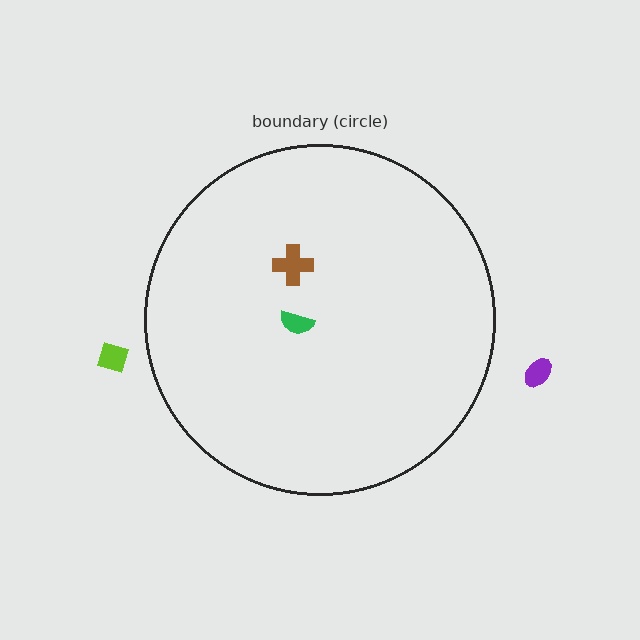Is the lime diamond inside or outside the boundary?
Outside.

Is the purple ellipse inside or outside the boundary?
Outside.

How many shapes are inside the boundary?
2 inside, 2 outside.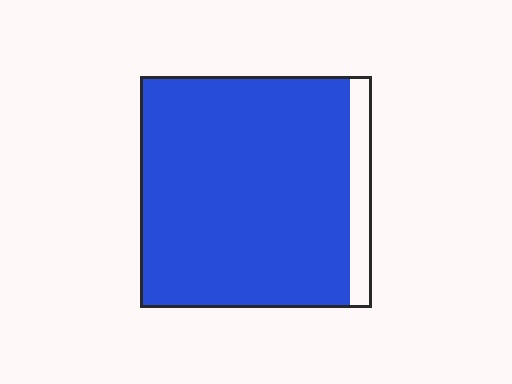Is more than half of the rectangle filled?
Yes.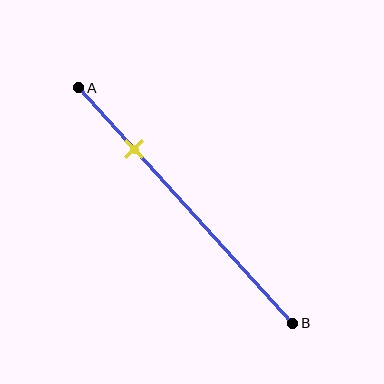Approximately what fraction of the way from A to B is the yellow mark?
The yellow mark is approximately 25% of the way from A to B.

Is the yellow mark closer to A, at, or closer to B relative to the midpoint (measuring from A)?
The yellow mark is closer to point A than the midpoint of segment AB.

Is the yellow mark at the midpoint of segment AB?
No, the mark is at about 25% from A, not at the 50% midpoint.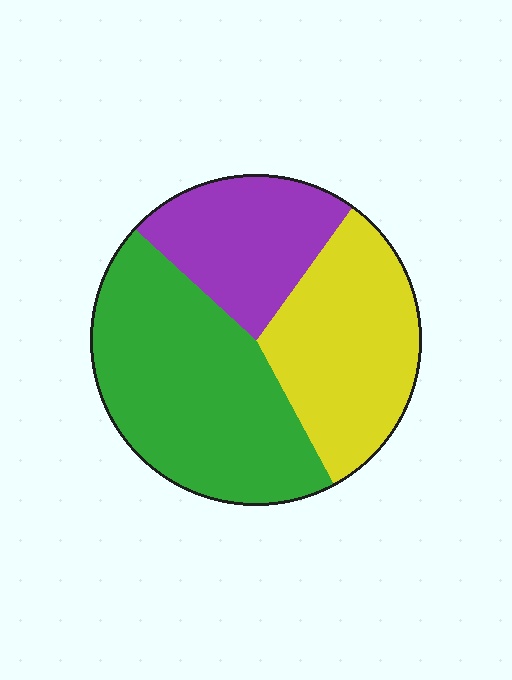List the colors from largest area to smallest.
From largest to smallest: green, yellow, purple.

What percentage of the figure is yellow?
Yellow takes up about one third (1/3) of the figure.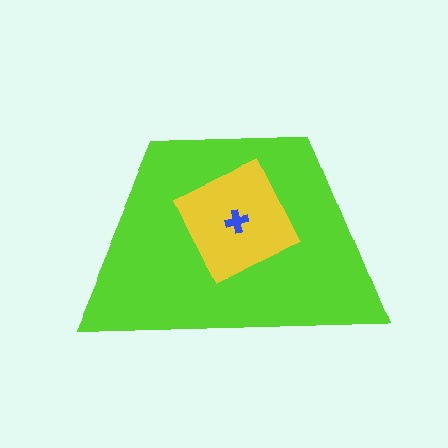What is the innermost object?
The blue cross.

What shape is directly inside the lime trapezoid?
The yellow square.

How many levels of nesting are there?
3.